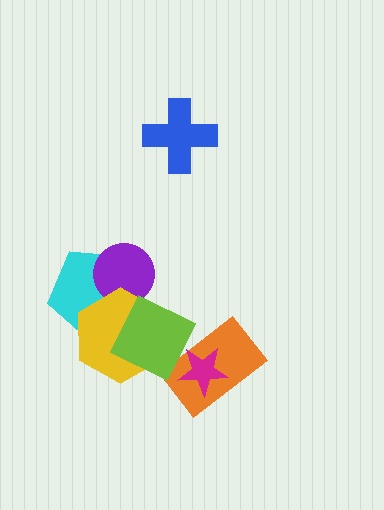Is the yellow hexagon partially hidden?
Yes, it is partially covered by another shape.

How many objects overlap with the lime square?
2 objects overlap with the lime square.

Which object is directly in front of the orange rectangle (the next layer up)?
The lime square is directly in front of the orange rectangle.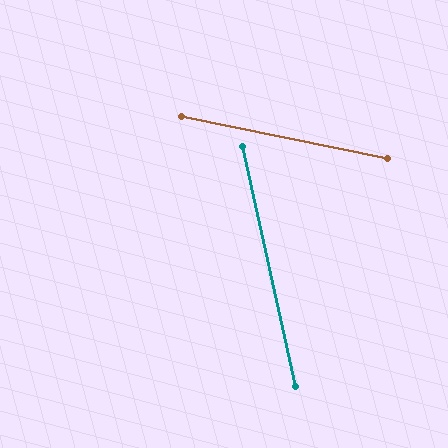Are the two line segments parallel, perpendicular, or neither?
Neither parallel nor perpendicular — they differ by about 66°.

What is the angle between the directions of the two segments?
Approximately 66 degrees.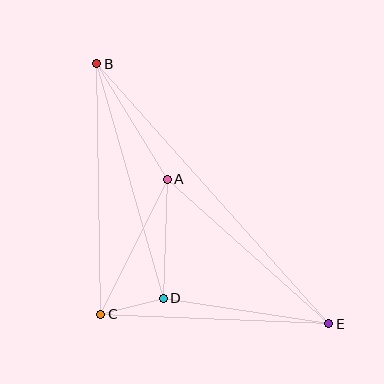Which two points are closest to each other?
Points C and D are closest to each other.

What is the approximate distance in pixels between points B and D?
The distance between B and D is approximately 244 pixels.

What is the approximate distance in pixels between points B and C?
The distance between B and C is approximately 251 pixels.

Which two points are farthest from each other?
Points B and E are farthest from each other.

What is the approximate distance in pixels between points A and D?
The distance between A and D is approximately 119 pixels.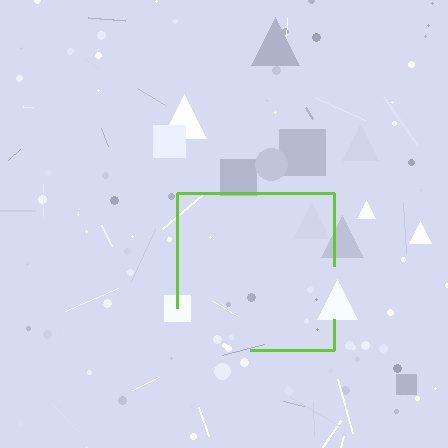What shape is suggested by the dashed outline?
The dashed outline suggests a square.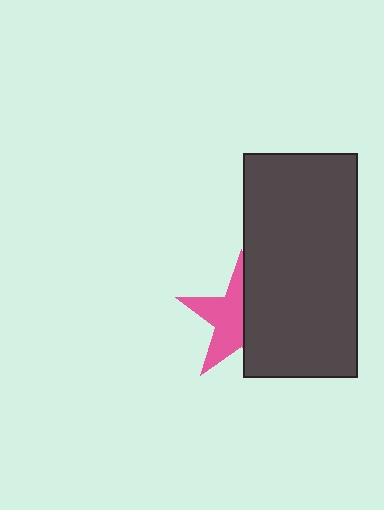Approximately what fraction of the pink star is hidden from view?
Roughly 47% of the pink star is hidden behind the dark gray rectangle.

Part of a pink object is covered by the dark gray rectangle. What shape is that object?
It is a star.